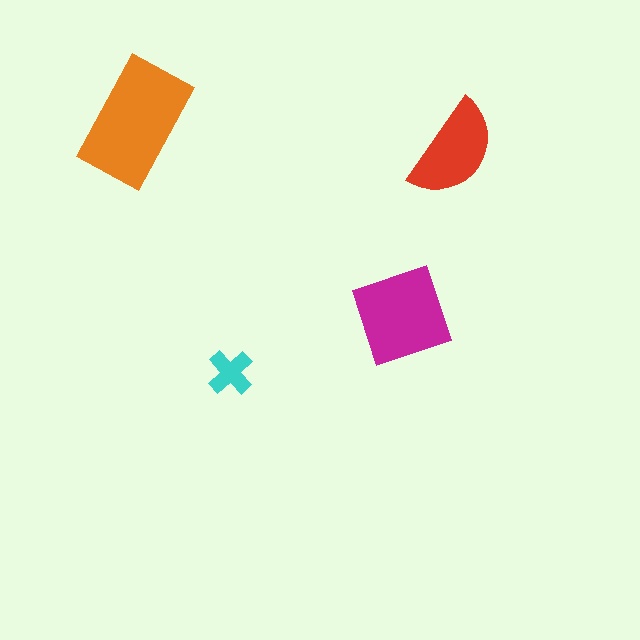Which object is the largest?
The orange rectangle.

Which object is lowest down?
The cyan cross is bottommost.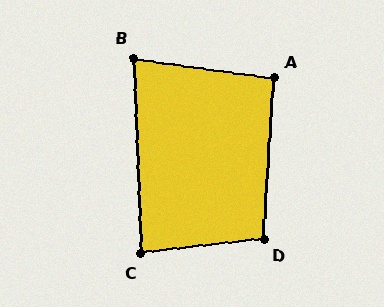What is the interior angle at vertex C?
Approximately 86 degrees (approximately right).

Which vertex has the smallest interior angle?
B, at approximately 80 degrees.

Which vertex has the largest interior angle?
D, at approximately 100 degrees.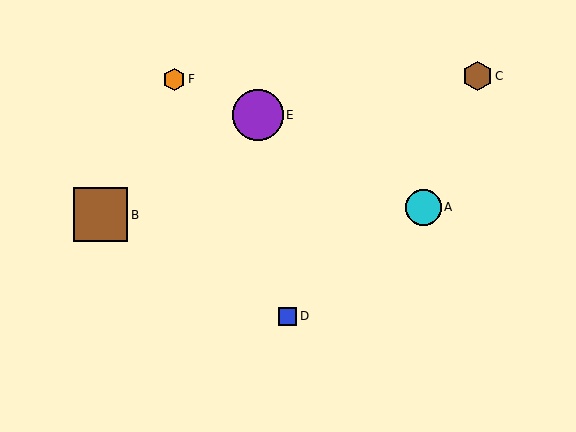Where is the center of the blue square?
The center of the blue square is at (288, 316).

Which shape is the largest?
The brown square (labeled B) is the largest.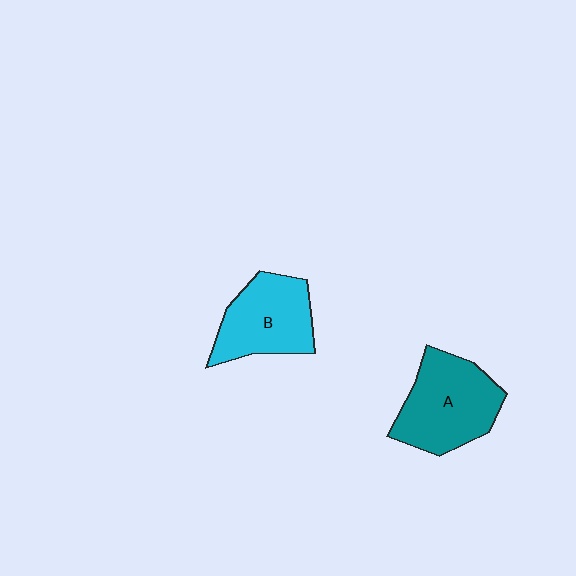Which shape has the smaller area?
Shape B (cyan).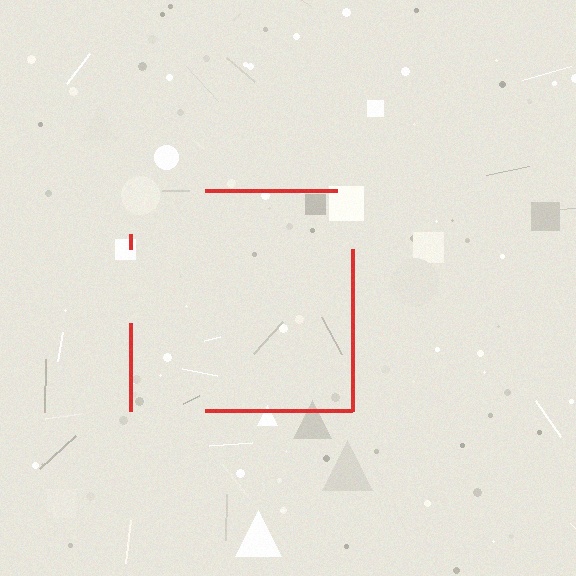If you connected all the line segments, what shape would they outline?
They would outline a square.